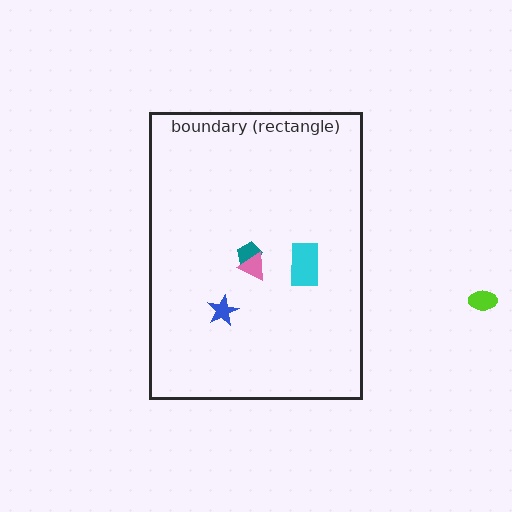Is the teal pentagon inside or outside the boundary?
Inside.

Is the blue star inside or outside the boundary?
Inside.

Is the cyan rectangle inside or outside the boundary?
Inside.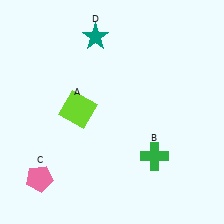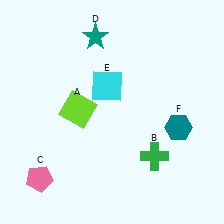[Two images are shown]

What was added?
A cyan square (E), a teal hexagon (F) were added in Image 2.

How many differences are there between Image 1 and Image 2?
There are 2 differences between the two images.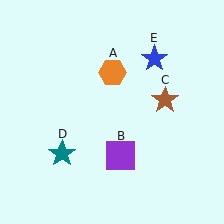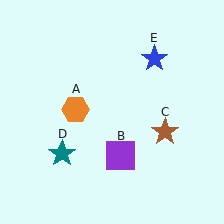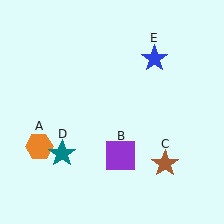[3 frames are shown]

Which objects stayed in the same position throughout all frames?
Purple square (object B) and teal star (object D) and blue star (object E) remained stationary.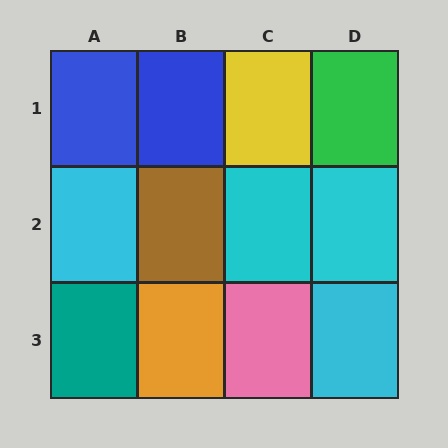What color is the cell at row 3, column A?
Teal.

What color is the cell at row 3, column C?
Pink.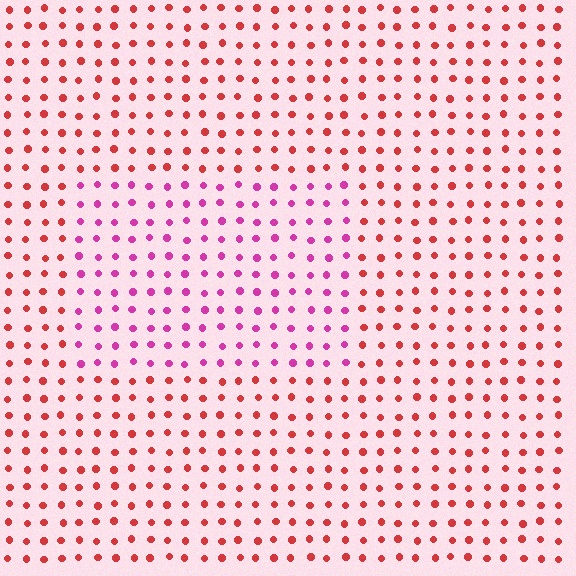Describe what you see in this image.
The image is filled with small red elements in a uniform arrangement. A rectangle-shaped region is visible where the elements are tinted to a slightly different hue, forming a subtle color boundary.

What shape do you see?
I see a rectangle.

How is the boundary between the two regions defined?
The boundary is defined purely by a slight shift in hue (about 43 degrees). Spacing, size, and orientation are identical on both sides.